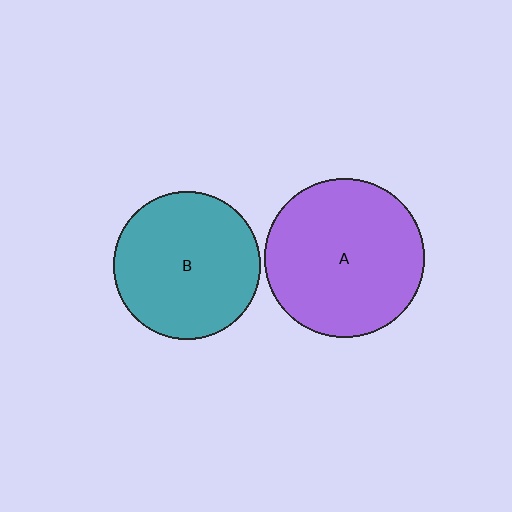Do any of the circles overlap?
No, none of the circles overlap.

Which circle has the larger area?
Circle A (purple).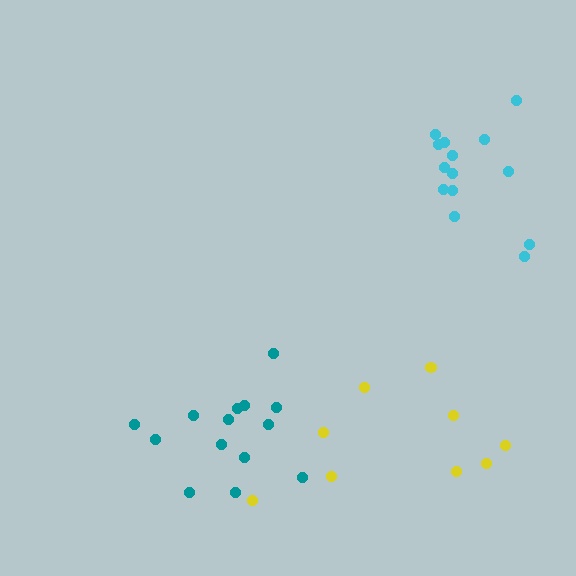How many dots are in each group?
Group 1: 14 dots, Group 2: 14 dots, Group 3: 9 dots (37 total).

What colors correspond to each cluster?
The clusters are colored: cyan, teal, yellow.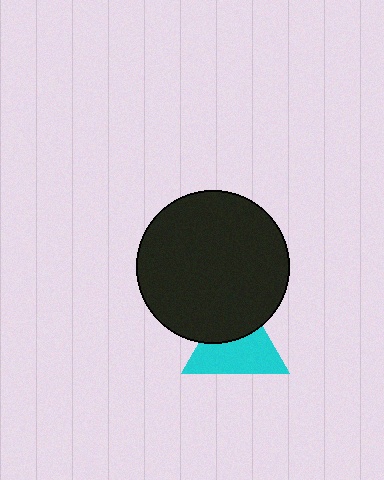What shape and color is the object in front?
The object in front is a black circle.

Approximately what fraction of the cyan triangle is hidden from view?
Roughly 40% of the cyan triangle is hidden behind the black circle.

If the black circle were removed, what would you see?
You would see the complete cyan triangle.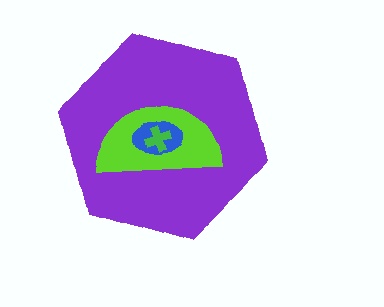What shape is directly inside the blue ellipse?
The green cross.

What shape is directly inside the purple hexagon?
The lime semicircle.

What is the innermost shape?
The green cross.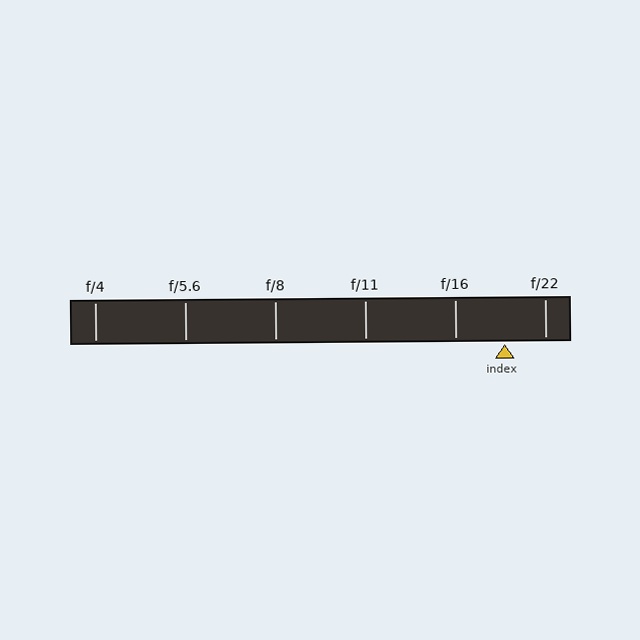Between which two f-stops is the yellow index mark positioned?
The index mark is between f/16 and f/22.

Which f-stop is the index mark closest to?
The index mark is closest to f/22.